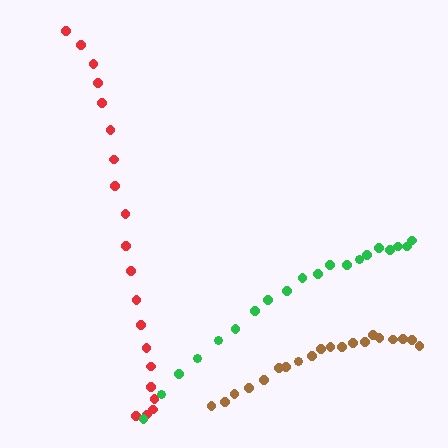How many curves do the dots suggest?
There are 3 distinct paths.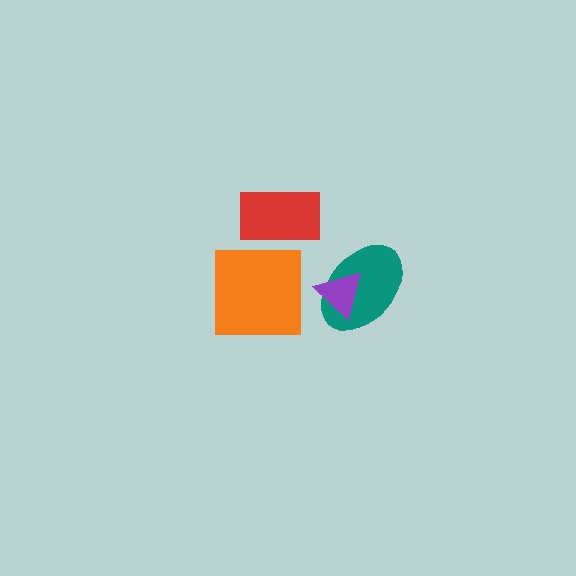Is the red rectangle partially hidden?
No, no other shape covers it.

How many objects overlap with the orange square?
0 objects overlap with the orange square.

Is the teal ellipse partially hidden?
Yes, it is partially covered by another shape.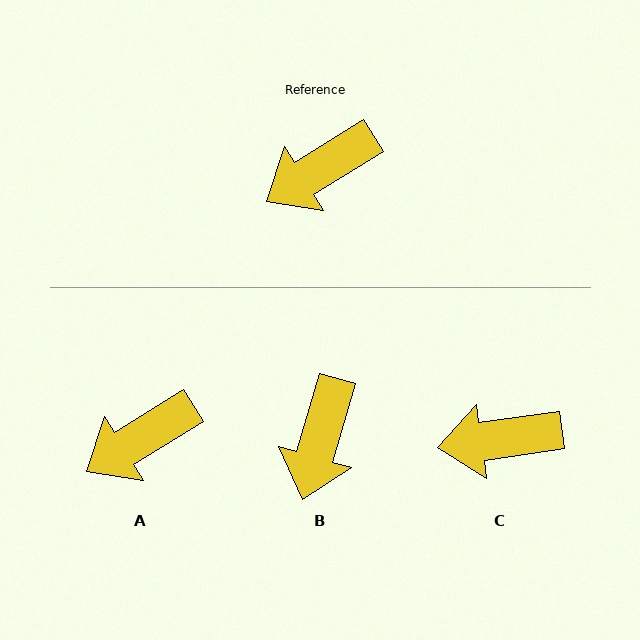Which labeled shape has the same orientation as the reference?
A.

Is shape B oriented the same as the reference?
No, it is off by about 42 degrees.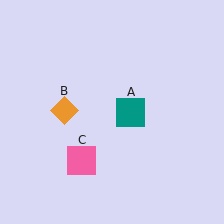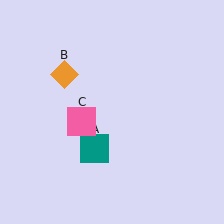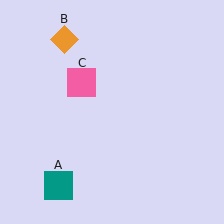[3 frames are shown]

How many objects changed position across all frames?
3 objects changed position: teal square (object A), orange diamond (object B), pink square (object C).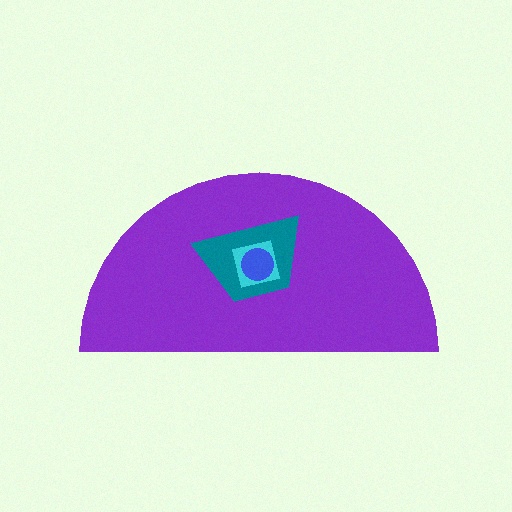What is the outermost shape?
The purple semicircle.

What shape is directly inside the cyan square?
The blue circle.